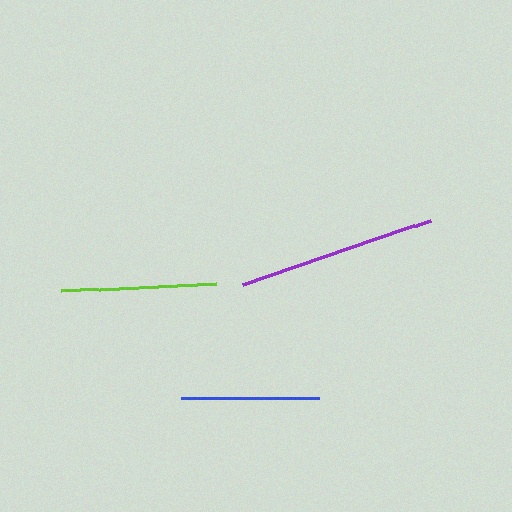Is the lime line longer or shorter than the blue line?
The lime line is longer than the blue line.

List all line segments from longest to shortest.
From longest to shortest: purple, lime, blue.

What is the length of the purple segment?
The purple segment is approximately 198 pixels long.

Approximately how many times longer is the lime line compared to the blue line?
The lime line is approximately 1.1 times the length of the blue line.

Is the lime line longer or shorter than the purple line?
The purple line is longer than the lime line.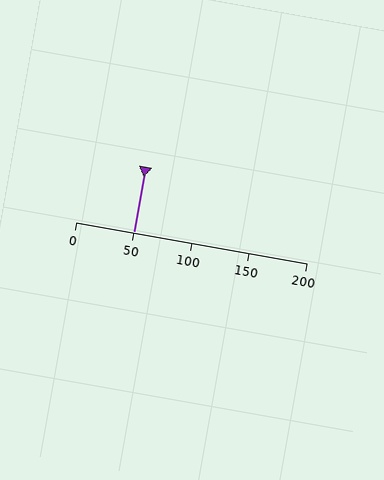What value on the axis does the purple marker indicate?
The marker indicates approximately 50.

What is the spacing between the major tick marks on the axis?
The major ticks are spaced 50 apart.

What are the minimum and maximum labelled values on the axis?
The axis runs from 0 to 200.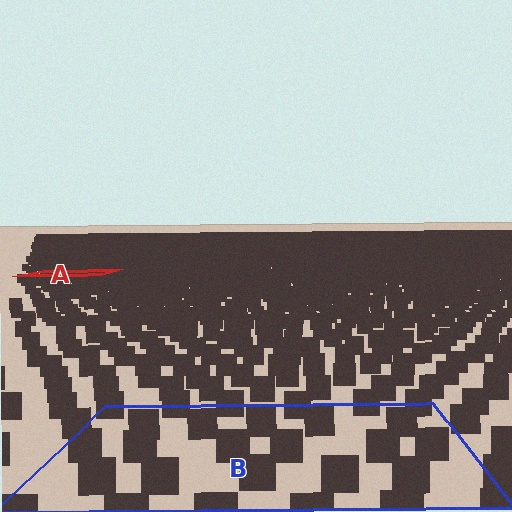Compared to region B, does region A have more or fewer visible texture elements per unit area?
Region A has more texture elements per unit area — they are packed more densely because it is farther away.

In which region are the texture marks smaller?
The texture marks are smaller in region A, because it is farther away.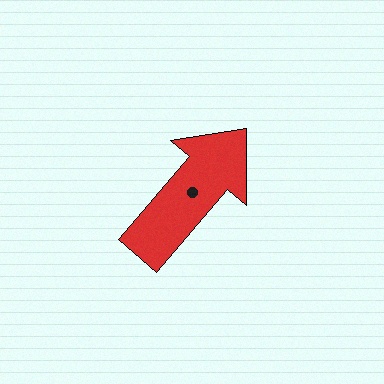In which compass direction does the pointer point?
Northeast.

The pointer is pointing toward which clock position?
Roughly 1 o'clock.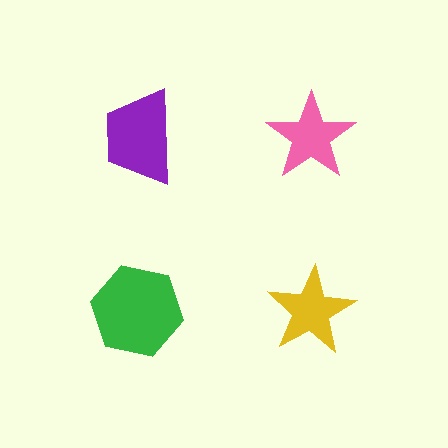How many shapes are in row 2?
2 shapes.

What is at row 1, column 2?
A pink star.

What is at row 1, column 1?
A purple trapezoid.